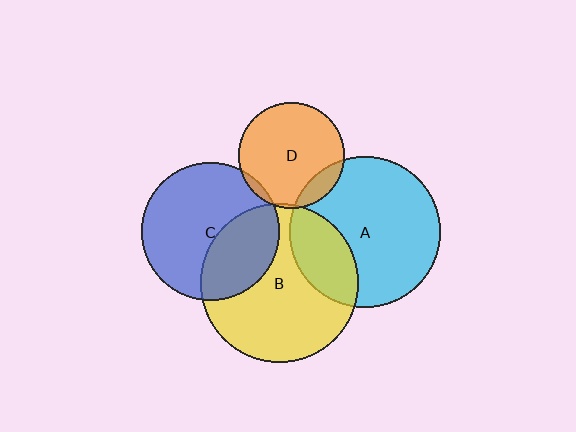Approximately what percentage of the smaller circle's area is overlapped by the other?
Approximately 35%.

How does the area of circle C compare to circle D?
Approximately 1.7 times.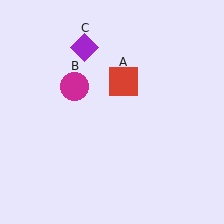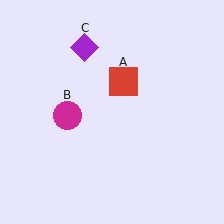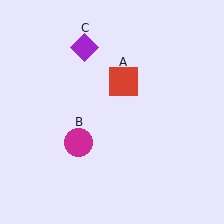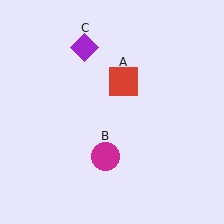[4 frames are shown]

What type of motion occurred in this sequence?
The magenta circle (object B) rotated counterclockwise around the center of the scene.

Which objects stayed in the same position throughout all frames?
Red square (object A) and purple diamond (object C) remained stationary.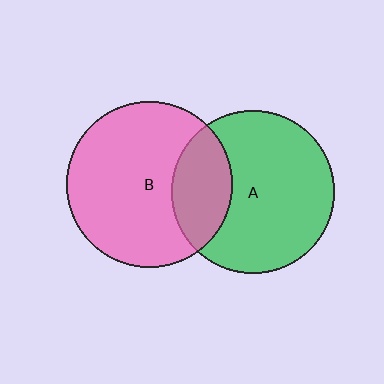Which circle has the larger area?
Circle B (pink).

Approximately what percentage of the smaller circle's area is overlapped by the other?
Approximately 25%.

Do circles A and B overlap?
Yes.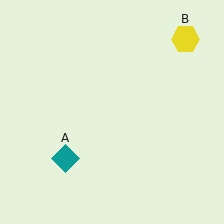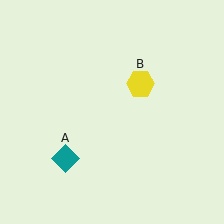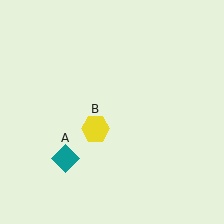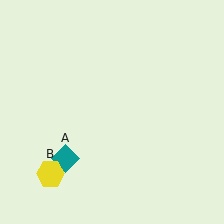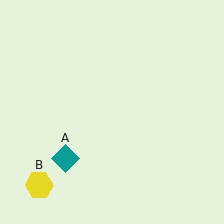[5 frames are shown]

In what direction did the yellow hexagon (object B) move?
The yellow hexagon (object B) moved down and to the left.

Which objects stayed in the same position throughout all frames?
Teal diamond (object A) remained stationary.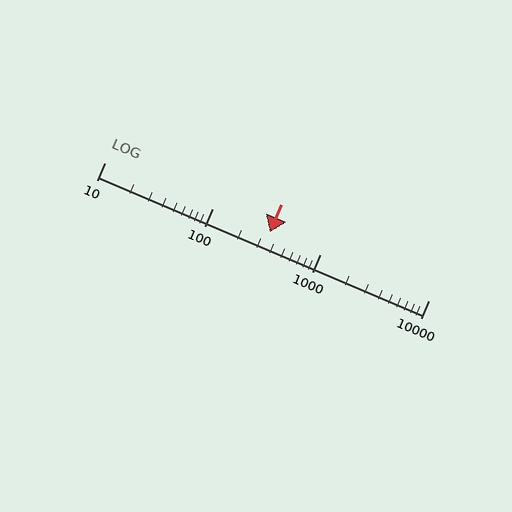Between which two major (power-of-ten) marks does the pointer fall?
The pointer is between 100 and 1000.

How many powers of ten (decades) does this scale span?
The scale spans 3 decades, from 10 to 10000.